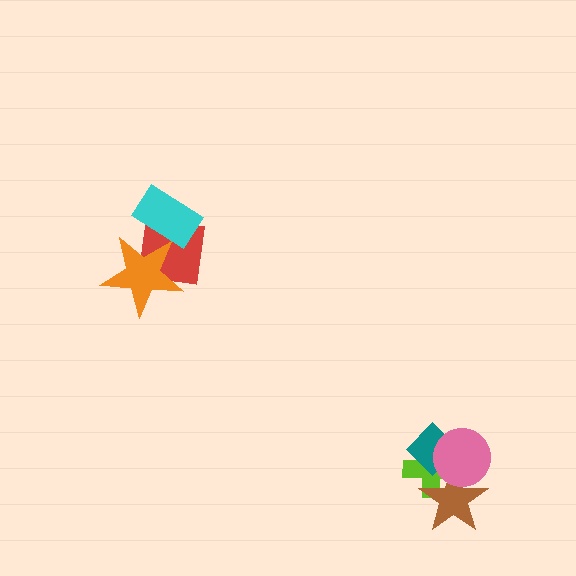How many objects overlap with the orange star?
2 objects overlap with the orange star.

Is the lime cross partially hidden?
Yes, it is partially covered by another shape.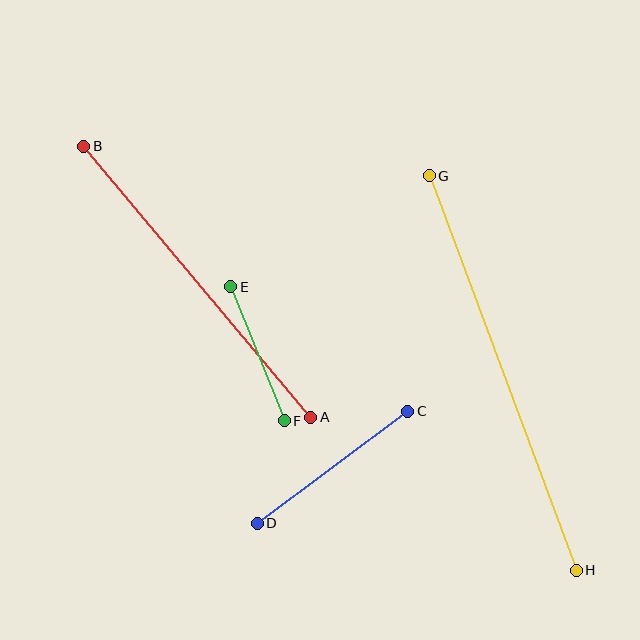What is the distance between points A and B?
The distance is approximately 354 pixels.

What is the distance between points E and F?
The distance is approximately 144 pixels.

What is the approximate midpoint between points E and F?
The midpoint is at approximately (257, 354) pixels.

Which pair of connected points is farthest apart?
Points G and H are farthest apart.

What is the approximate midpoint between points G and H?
The midpoint is at approximately (503, 373) pixels.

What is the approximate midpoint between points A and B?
The midpoint is at approximately (197, 282) pixels.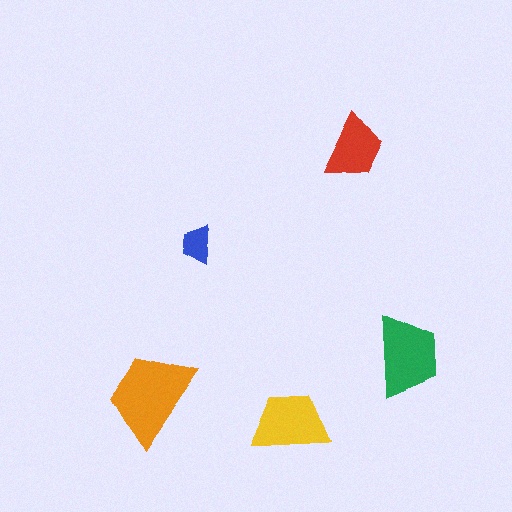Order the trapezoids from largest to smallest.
the orange one, the green one, the yellow one, the red one, the blue one.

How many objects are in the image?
There are 5 objects in the image.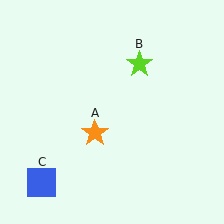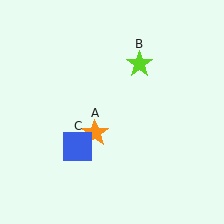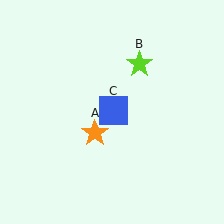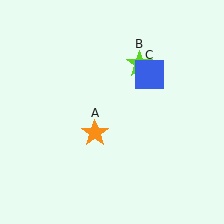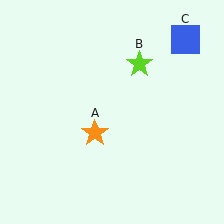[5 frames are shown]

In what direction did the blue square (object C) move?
The blue square (object C) moved up and to the right.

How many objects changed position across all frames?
1 object changed position: blue square (object C).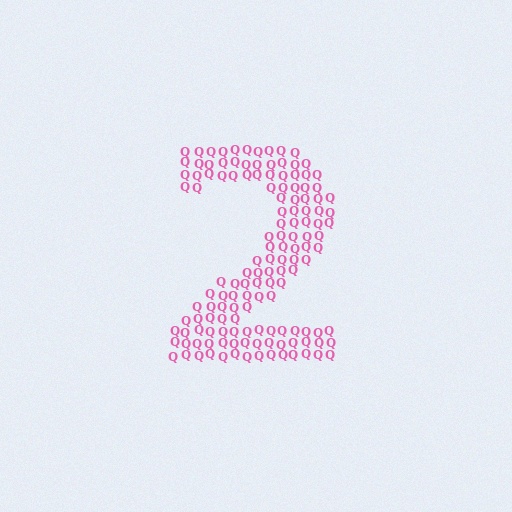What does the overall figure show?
The overall figure shows the digit 2.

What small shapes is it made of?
It is made of small letter Q's.